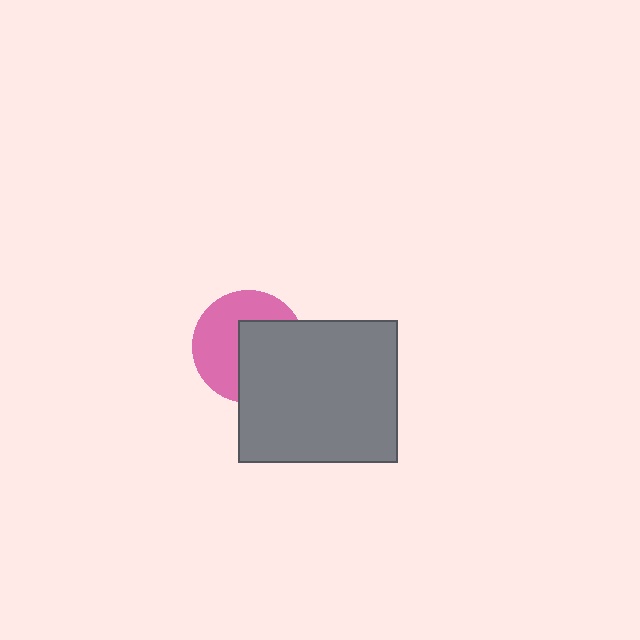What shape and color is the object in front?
The object in front is a gray rectangle.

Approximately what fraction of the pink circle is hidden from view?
Roughly 49% of the pink circle is hidden behind the gray rectangle.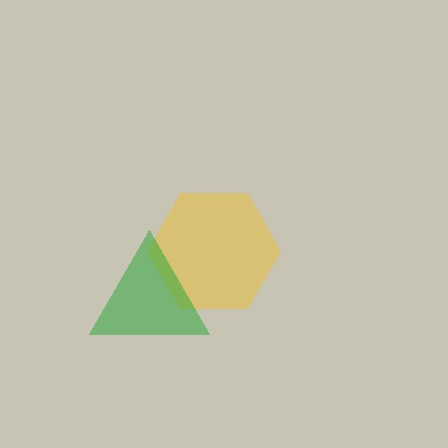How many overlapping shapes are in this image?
There are 2 overlapping shapes in the image.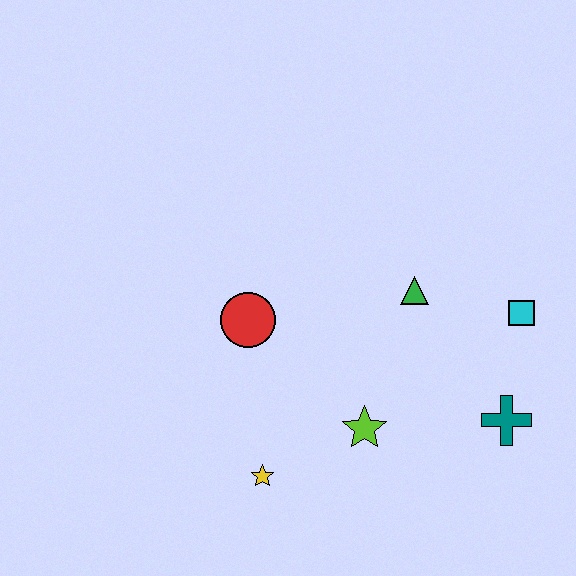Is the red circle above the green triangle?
No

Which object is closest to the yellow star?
The lime star is closest to the yellow star.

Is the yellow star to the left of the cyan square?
Yes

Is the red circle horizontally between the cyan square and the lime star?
No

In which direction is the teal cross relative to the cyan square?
The teal cross is below the cyan square.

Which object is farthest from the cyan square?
The yellow star is farthest from the cyan square.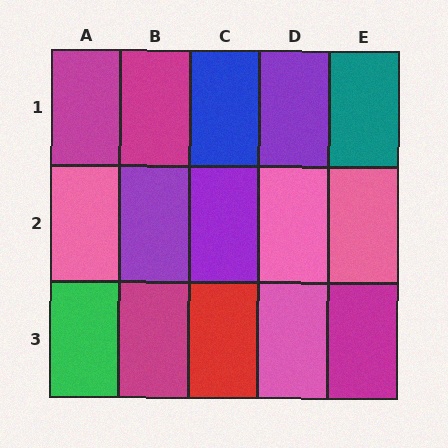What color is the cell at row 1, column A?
Magenta.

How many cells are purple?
3 cells are purple.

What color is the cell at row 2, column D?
Pink.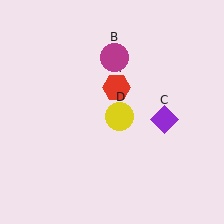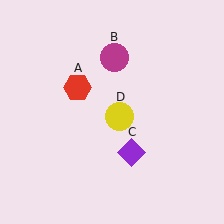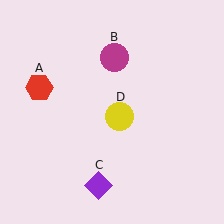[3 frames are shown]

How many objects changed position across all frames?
2 objects changed position: red hexagon (object A), purple diamond (object C).